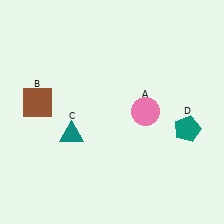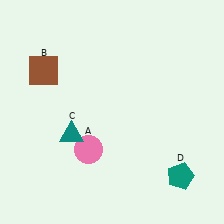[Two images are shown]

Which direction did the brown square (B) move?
The brown square (B) moved up.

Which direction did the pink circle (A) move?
The pink circle (A) moved left.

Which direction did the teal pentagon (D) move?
The teal pentagon (D) moved down.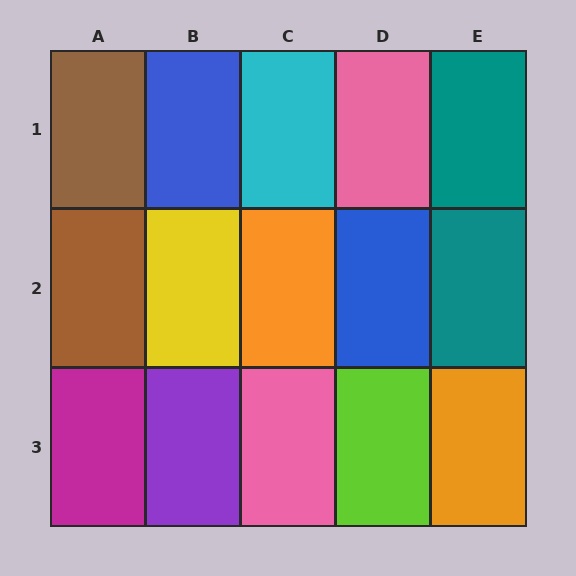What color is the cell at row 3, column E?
Orange.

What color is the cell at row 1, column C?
Cyan.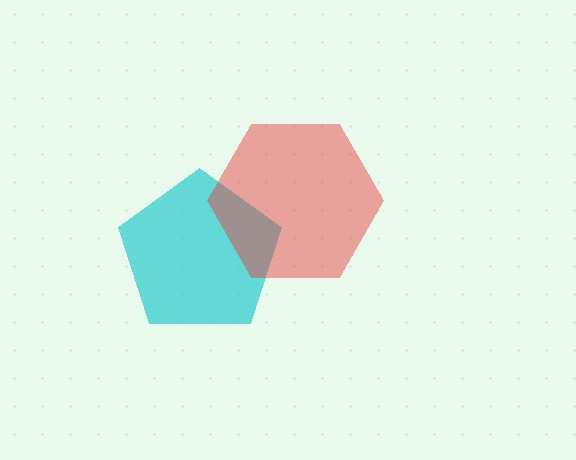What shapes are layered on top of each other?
The layered shapes are: a cyan pentagon, a red hexagon.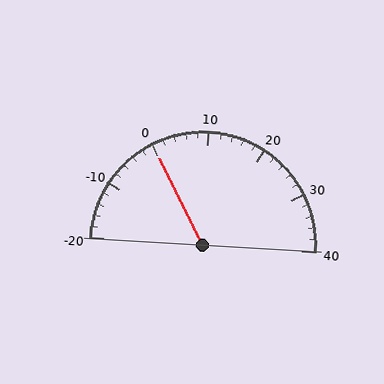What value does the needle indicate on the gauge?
The needle indicates approximately 0.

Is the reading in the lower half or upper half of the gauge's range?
The reading is in the lower half of the range (-20 to 40).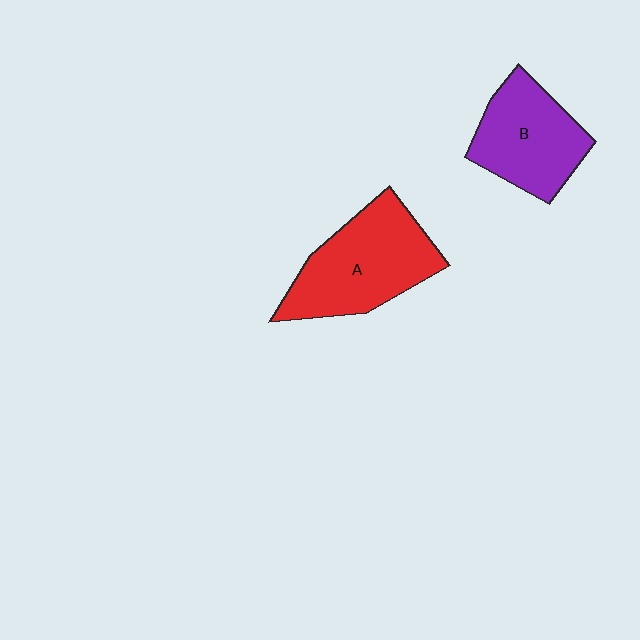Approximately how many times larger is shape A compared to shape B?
Approximately 1.2 times.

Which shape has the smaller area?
Shape B (purple).